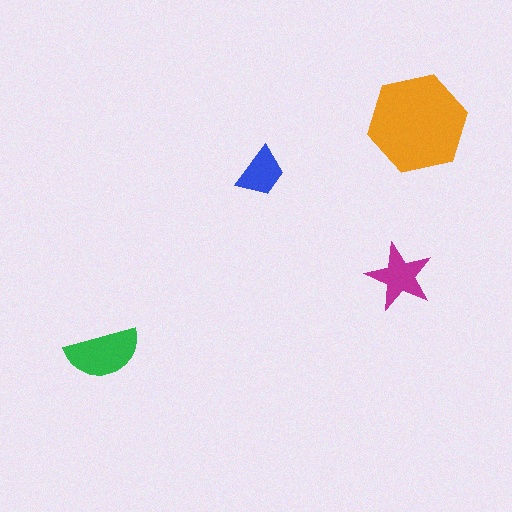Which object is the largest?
The orange hexagon.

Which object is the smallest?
The blue trapezoid.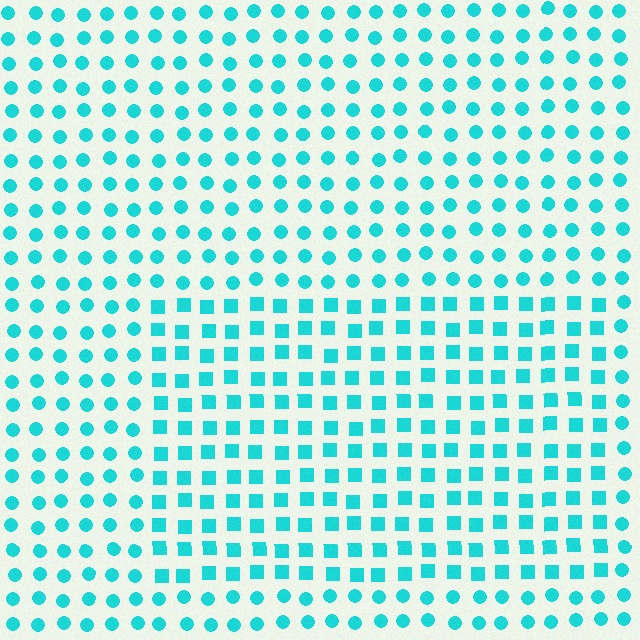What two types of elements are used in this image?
The image uses squares inside the rectangle region and circles outside it.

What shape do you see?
I see a rectangle.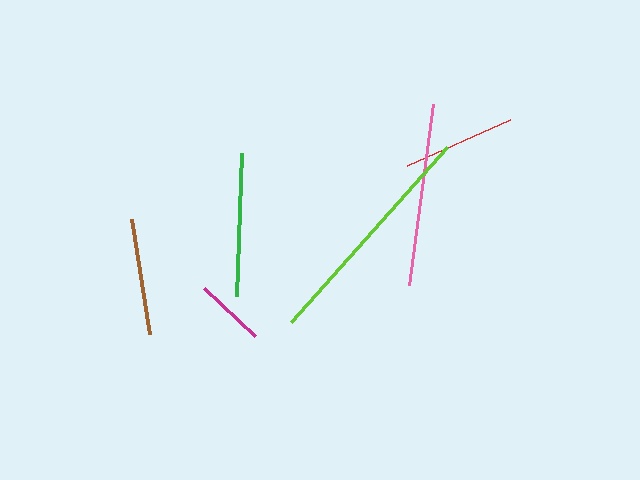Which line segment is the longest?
The lime line is the longest at approximately 235 pixels.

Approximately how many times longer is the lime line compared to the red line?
The lime line is approximately 2.1 times the length of the red line.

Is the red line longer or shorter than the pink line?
The pink line is longer than the red line.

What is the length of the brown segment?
The brown segment is approximately 116 pixels long.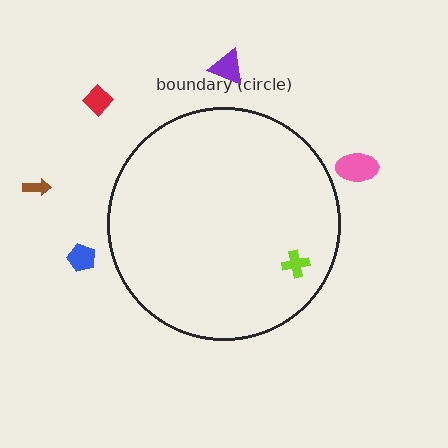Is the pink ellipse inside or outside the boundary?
Outside.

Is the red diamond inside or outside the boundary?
Outside.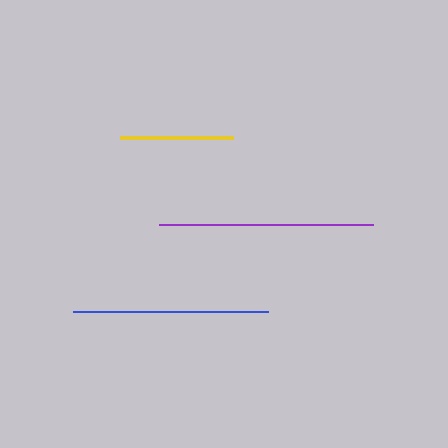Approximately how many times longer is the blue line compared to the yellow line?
The blue line is approximately 1.7 times the length of the yellow line.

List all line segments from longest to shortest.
From longest to shortest: purple, blue, yellow.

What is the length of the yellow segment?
The yellow segment is approximately 113 pixels long.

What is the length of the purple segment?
The purple segment is approximately 214 pixels long.